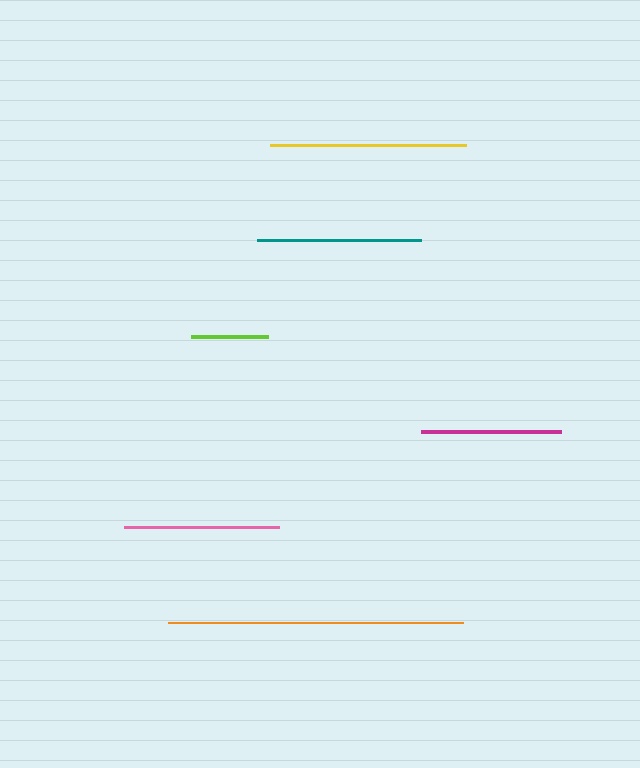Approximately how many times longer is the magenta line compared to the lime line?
The magenta line is approximately 1.8 times the length of the lime line.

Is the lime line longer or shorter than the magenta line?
The magenta line is longer than the lime line.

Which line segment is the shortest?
The lime line is the shortest at approximately 77 pixels.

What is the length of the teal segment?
The teal segment is approximately 164 pixels long.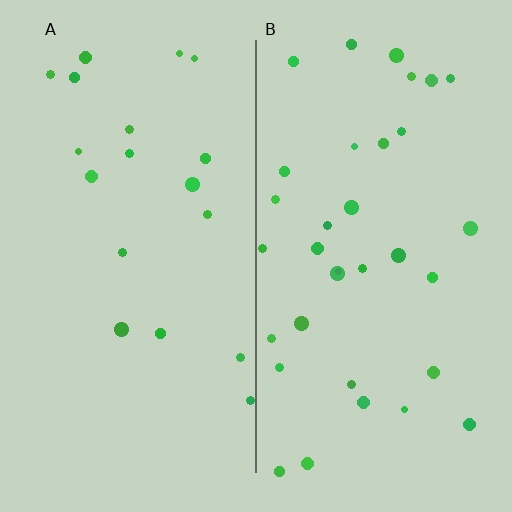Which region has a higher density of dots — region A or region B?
B (the right).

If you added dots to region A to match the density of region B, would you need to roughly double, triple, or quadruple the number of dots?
Approximately double.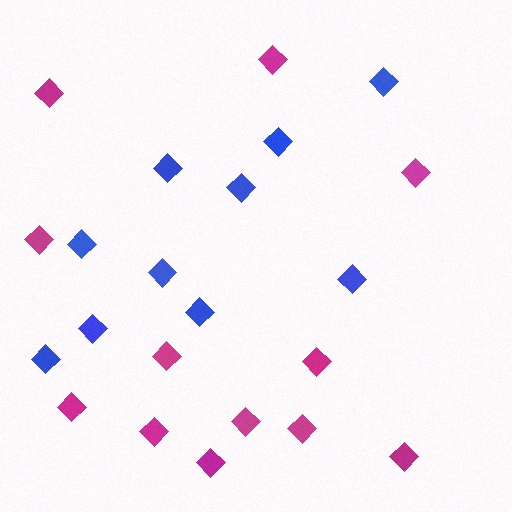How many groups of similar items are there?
There are 2 groups: one group of blue diamonds (10) and one group of magenta diamonds (12).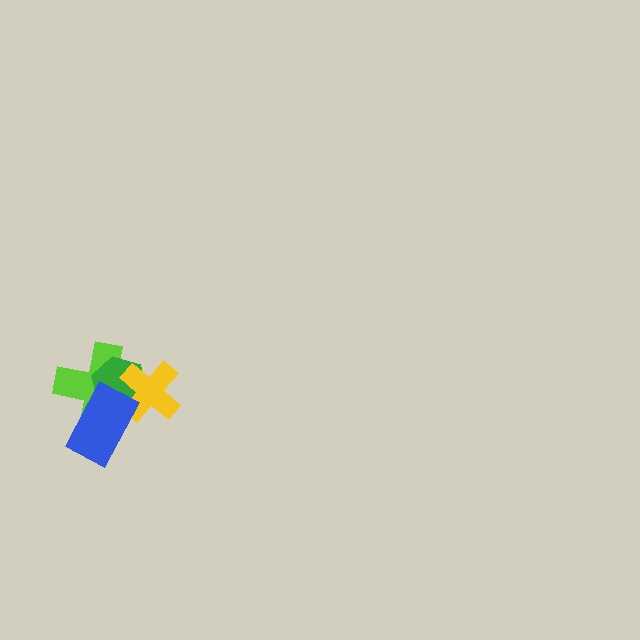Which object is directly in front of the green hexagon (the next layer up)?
The yellow cross is directly in front of the green hexagon.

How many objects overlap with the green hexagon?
3 objects overlap with the green hexagon.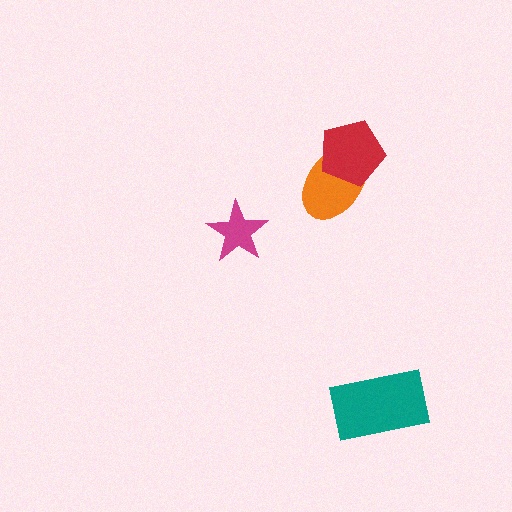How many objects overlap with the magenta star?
0 objects overlap with the magenta star.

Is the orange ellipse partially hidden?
Yes, it is partially covered by another shape.